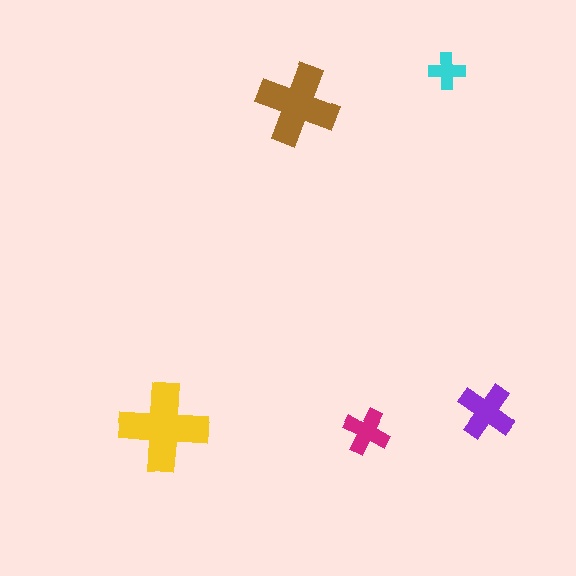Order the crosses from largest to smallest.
the yellow one, the brown one, the purple one, the magenta one, the cyan one.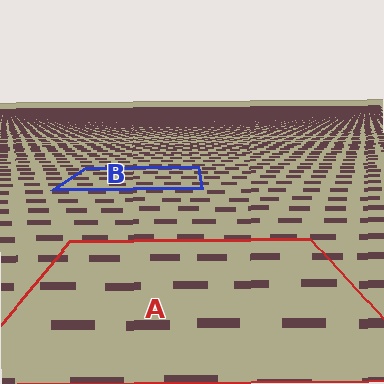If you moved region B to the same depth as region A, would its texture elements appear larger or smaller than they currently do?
They would appear larger. At a closer depth, the same texture elements are projected at a bigger on-screen size.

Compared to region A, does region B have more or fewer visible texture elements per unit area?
Region B has more texture elements per unit area — they are packed more densely because it is farther away.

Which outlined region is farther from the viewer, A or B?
Region B is farther from the viewer — the texture elements inside it appear smaller and more densely packed.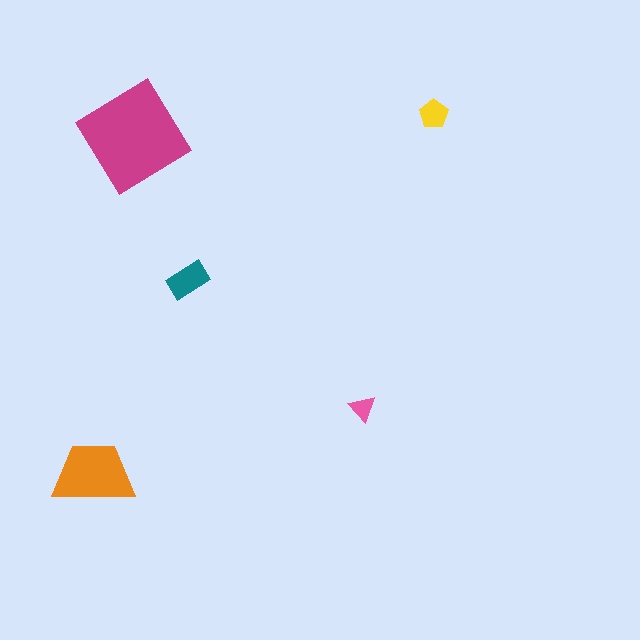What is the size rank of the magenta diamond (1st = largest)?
1st.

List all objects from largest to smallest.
The magenta diamond, the orange trapezoid, the teal rectangle, the yellow pentagon, the pink triangle.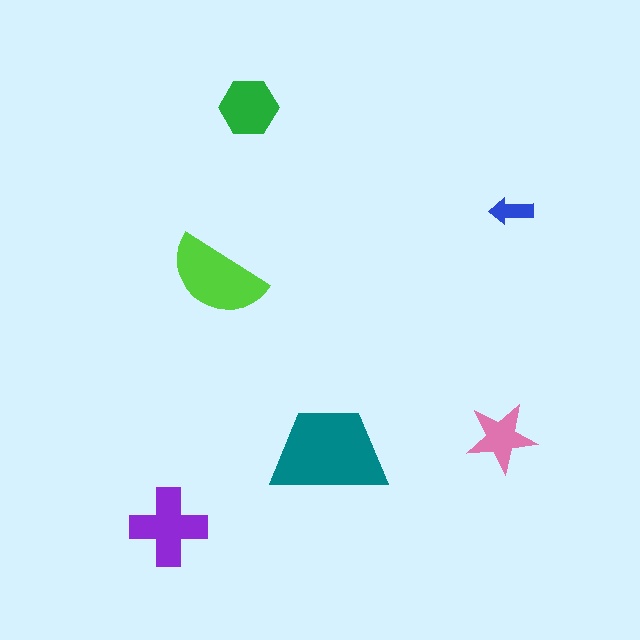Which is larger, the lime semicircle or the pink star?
The lime semicircle.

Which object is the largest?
The teal trapezoid.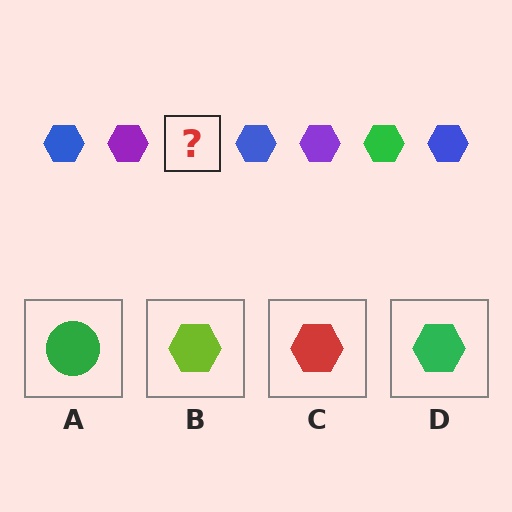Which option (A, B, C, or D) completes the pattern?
D.